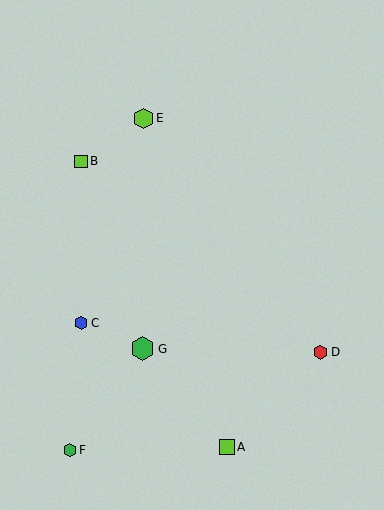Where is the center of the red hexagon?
The center of the red hexagon is at (320, 352).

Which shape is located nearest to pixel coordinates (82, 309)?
The blue hexagon (labeled C) at (81, 323) is nearest to that location.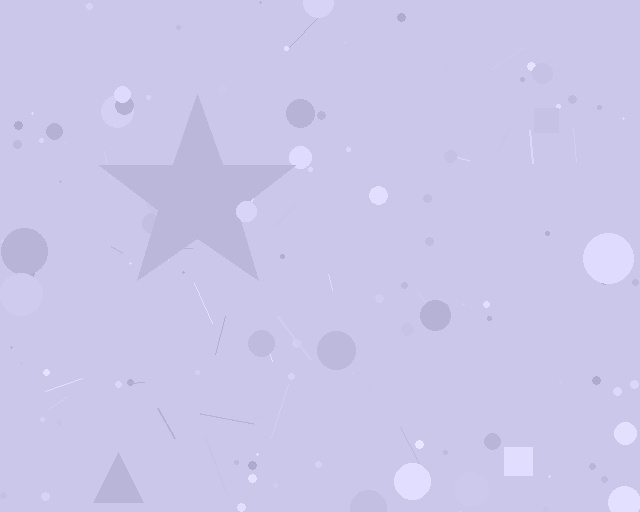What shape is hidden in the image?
A star is hidden in the image.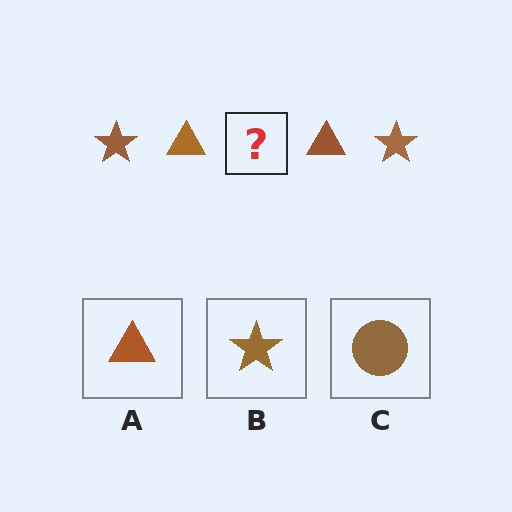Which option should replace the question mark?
Option B.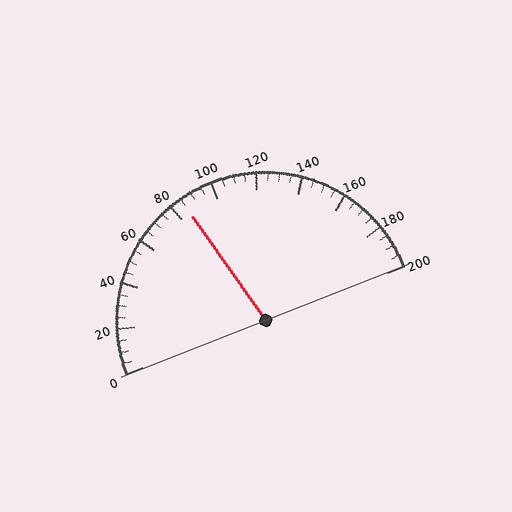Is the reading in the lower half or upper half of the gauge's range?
The reading is in the lower half of the range (0 to 200).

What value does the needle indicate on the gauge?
The needle indicates approximately 85.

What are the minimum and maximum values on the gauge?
The gauge ranges from 0 to 200.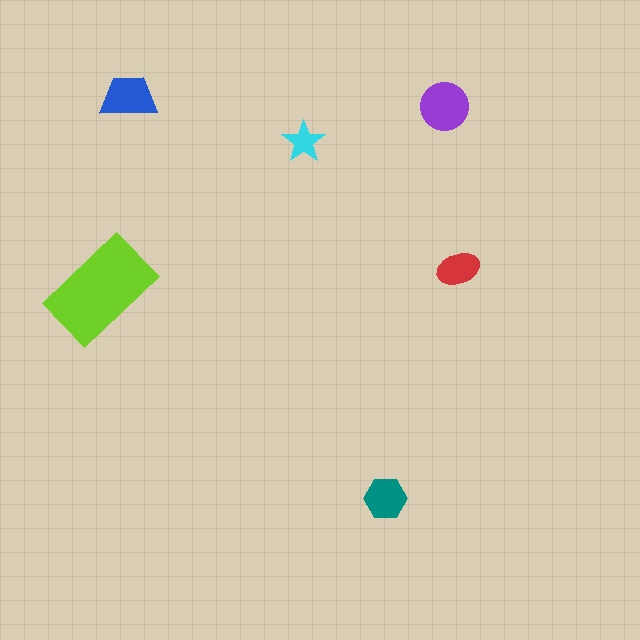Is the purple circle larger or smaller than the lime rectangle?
Smaller.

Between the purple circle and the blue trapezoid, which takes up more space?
The purple circle.